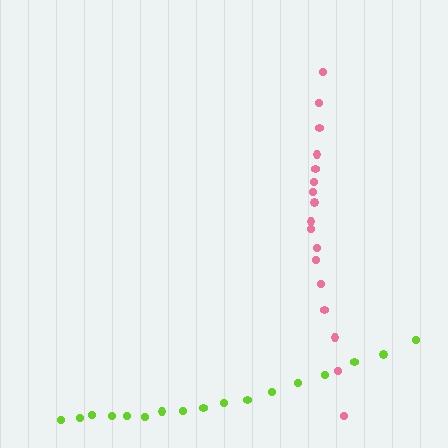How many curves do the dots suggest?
There are 2 distinct paths.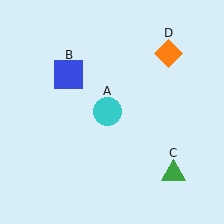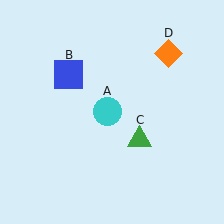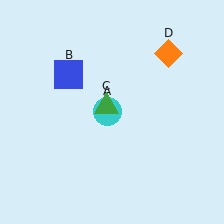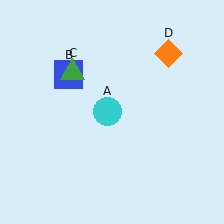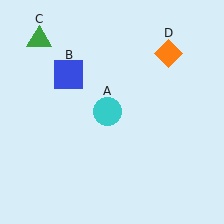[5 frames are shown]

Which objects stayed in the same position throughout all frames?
Cyan circle (object A) and blue square (object B) and orange diamond (object D) remained stationary.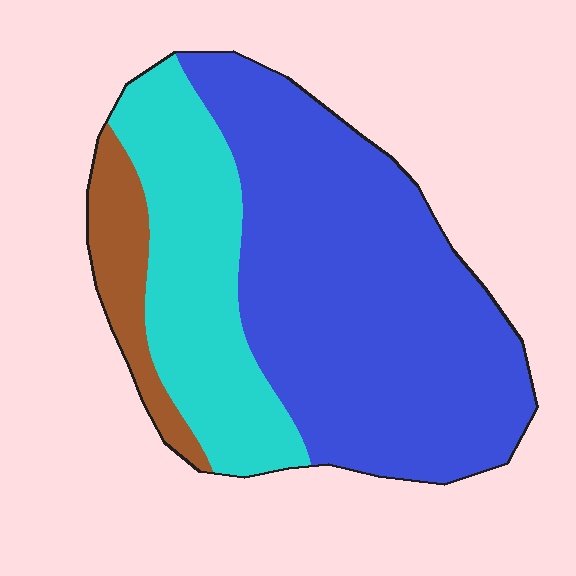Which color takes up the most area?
Blue, at roughly 60%.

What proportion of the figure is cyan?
Cyan covers about 30% of the figure.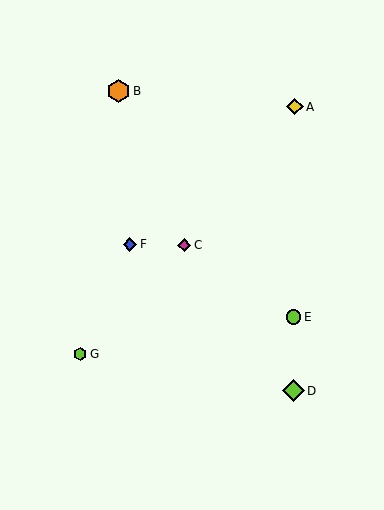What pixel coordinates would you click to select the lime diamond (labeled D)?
Click at (293, 391) to select the lime diamond D.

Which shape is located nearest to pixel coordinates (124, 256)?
The blue diamond (labeled F) at (130, 244) is nearest to that location.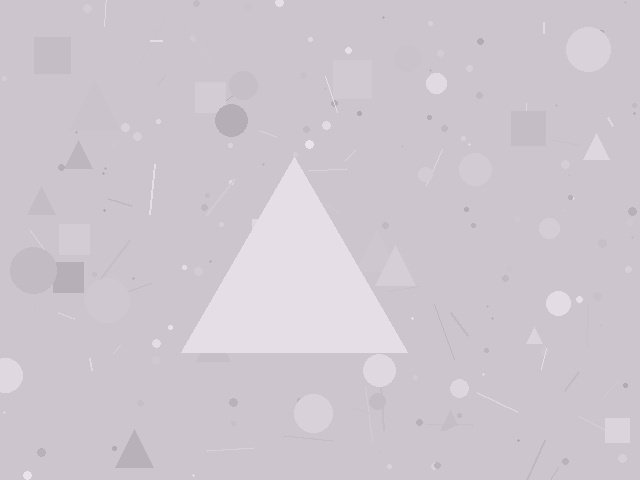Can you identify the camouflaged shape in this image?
The camouflaged shape is a triangle.